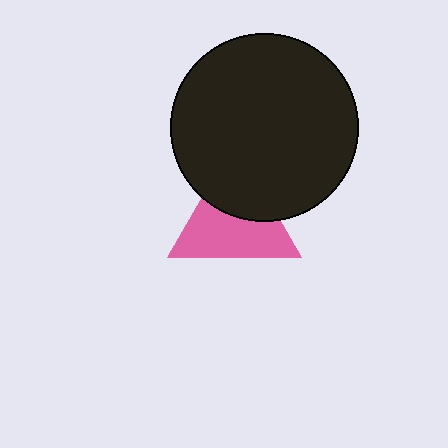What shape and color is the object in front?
The object in front is a black circle.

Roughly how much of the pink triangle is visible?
About half of it is visible (roughly 60%).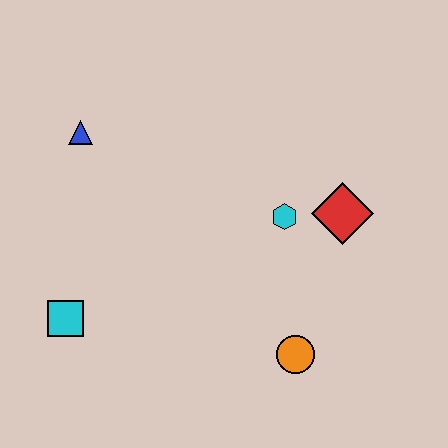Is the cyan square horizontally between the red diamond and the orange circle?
No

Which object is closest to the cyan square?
The blue triangle is closest to the cyan square.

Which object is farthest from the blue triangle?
The orange circle is farthest from the blue triangle.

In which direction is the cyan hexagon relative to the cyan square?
The cyan hexagon is to the right of the cyan square.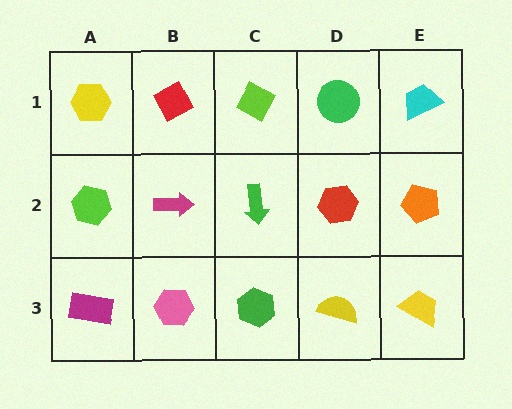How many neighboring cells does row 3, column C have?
3.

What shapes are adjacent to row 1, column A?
A lime hexagon (row 2, column A), a red diamond (row 1, column B).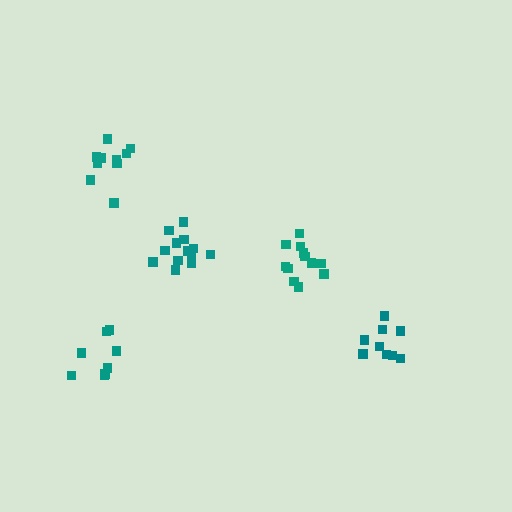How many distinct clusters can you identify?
There are 5 distinct clusters.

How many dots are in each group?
Group 1: 12 dots, Group 2: 8 dots, Group 3: 13 dots, Group 4: 10 dots, Group 5: 9 dots (52 total).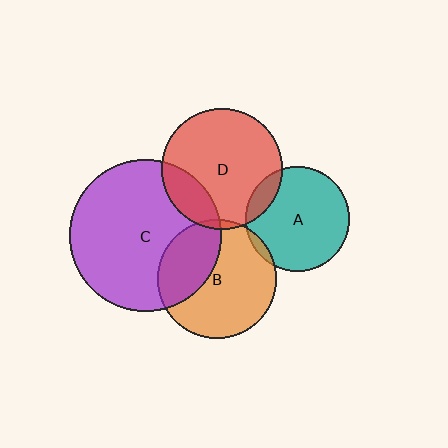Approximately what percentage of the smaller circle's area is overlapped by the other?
Approximately 5%.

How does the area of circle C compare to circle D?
Approximately 1.6 times.